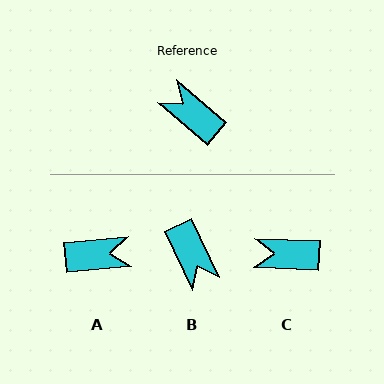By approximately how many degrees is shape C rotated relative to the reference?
Approximately 39 degrees counter-clockwise.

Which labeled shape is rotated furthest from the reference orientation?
B, about 157 degrees away.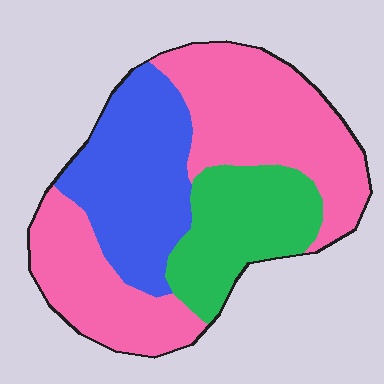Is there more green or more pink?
Pink.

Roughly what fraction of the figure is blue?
Blue takes up between a quarter and a half of the figure.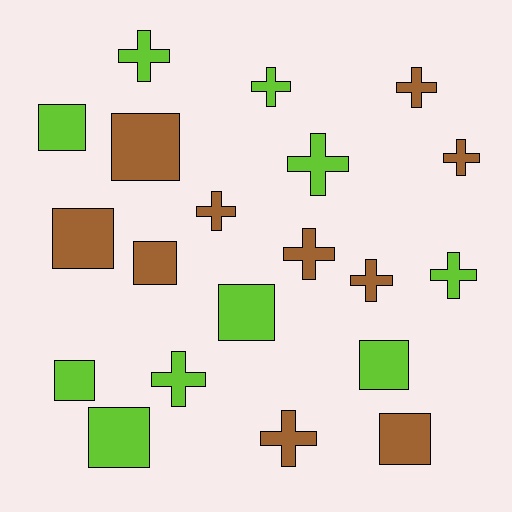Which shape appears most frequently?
Cross, with 11 objects.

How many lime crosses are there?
There are 5 lime crosses.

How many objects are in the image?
There are 20 objects.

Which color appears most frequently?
Brown, with 10 objects.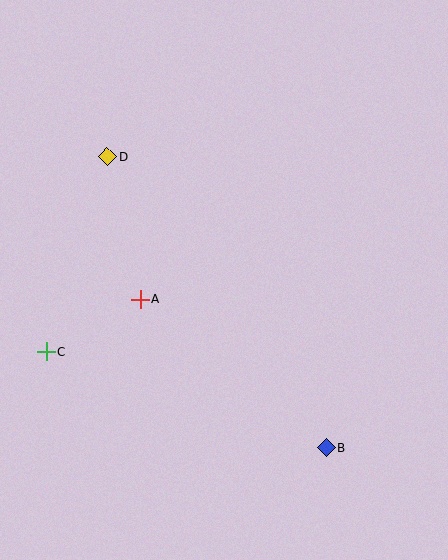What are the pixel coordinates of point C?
Point C is at (46, 352).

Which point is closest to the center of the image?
Point A at (141, 299) is closest to the center.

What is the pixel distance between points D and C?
The distance between D and C is 204 pixels.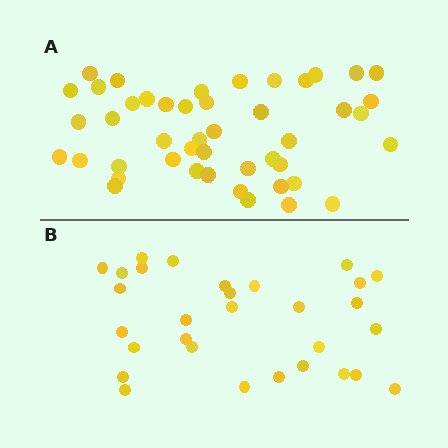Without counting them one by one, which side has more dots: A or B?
Region A (the top region) has more dots.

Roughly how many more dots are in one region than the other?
Region A has approximately 15 more dots than region B.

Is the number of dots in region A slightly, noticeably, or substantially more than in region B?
Region A has substantially more. The ratio is roughly 1.5 to 1.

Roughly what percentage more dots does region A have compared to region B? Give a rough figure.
About 55% more.